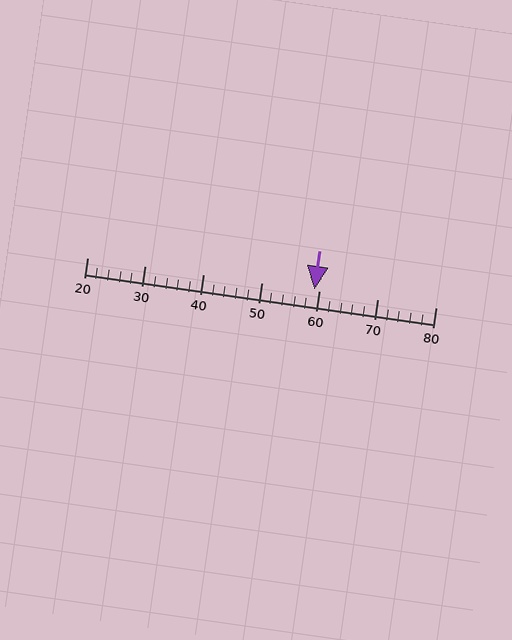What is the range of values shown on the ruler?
The ruler shows values from 20 to 80.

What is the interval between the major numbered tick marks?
The major tick marks are spaced 10 units apart.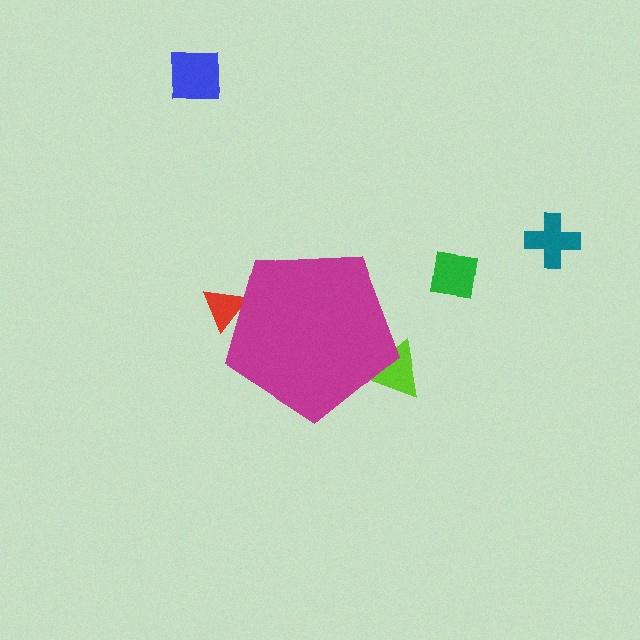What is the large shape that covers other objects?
A magenta pentagon.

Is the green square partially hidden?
No, the green square is fully visible.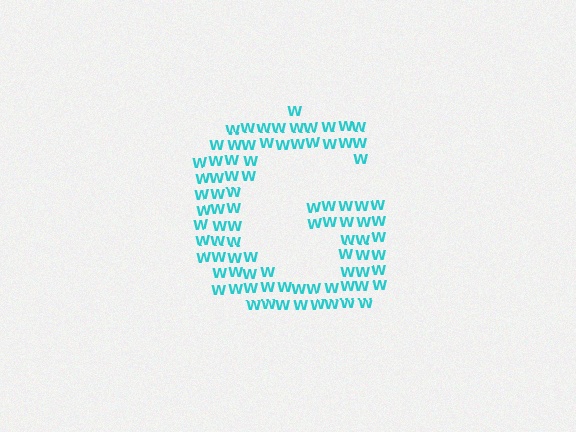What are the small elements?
The small elements are letter W's.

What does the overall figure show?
The overall figure shows the letter G.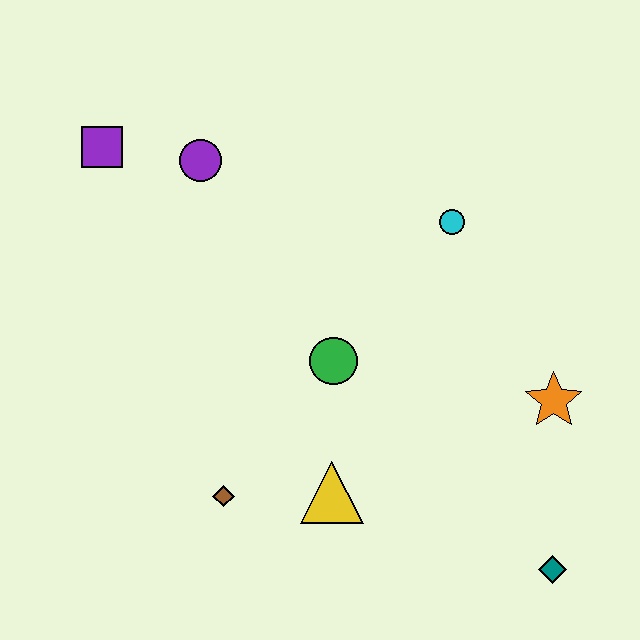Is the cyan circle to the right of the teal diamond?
No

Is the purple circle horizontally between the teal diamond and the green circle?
No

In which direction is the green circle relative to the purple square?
The green circle is to the right of the purple square.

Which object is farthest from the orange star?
The purple square is farthest from the orange star.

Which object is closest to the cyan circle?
The green circle is closest to the cyan circle.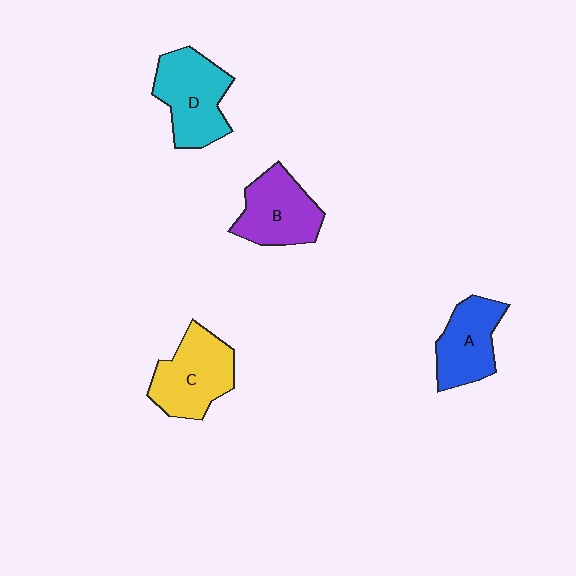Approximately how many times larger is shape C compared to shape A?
Approximately 1.2 times.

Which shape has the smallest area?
Shape A (blue).